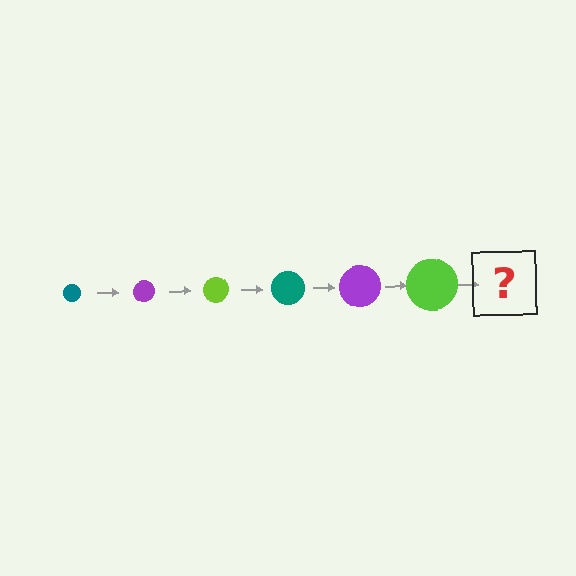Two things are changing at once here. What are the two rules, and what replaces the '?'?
The two rules are that the circle grows larger each step and the color cycles through teal, purple, and lime. The '?' should be a teal circle, larger than the previous one.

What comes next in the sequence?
The next element should be a teal circle, larger than the previous one.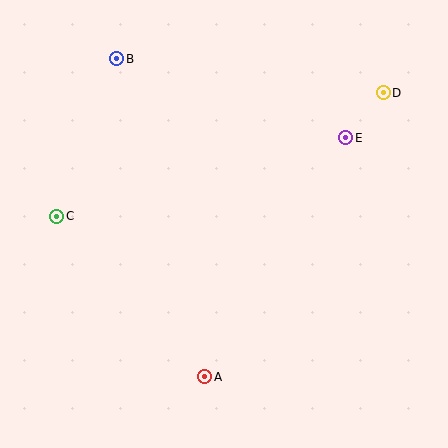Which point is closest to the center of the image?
Point E at (346, 138) is closest to the center.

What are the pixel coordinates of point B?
Point B is at (117, 59).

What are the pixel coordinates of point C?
Point C is at (57, 216).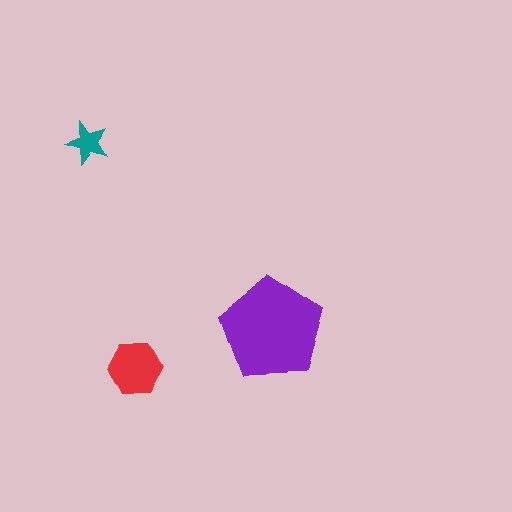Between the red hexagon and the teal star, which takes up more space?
The red hexagon.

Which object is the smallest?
The teal star.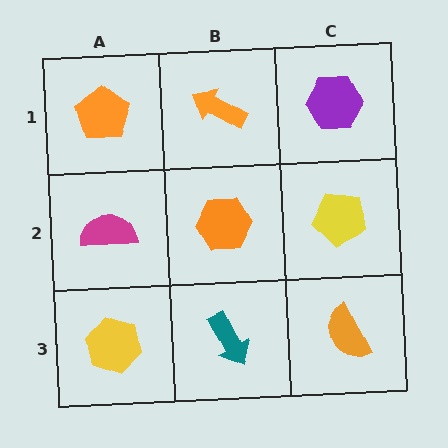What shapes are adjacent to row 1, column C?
A yellow pentagon (row 2, column C), an orange arrow (row 1, column B).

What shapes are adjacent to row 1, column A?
A magenta semicircle (row 2, column A), an orange arrow (row 1, column B).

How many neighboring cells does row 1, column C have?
2.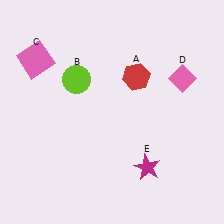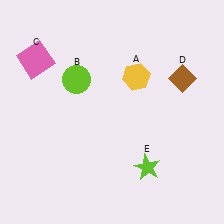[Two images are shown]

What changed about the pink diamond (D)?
In Image 1, D is pink. In Image 2, it changed to brown.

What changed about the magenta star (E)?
In Image 1, E is magenta. In Image 2, it changed to lime.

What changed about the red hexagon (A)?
In Image 1, A is red. In Image 2, it changed to yellow.